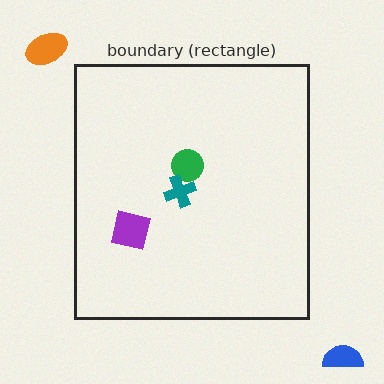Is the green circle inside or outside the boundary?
Inside.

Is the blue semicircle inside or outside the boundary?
Outside.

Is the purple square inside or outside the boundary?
Inside.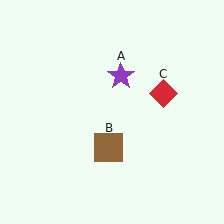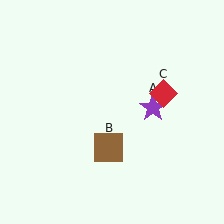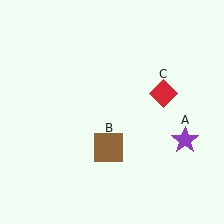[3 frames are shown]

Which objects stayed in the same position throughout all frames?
Brown square (object B) and red diamond (object C) remained stationary.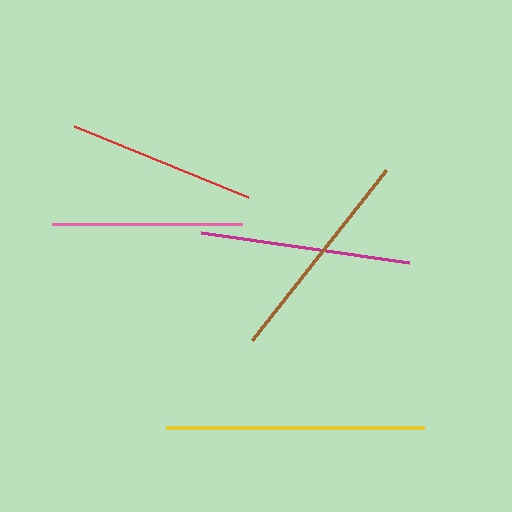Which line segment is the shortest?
The red line is the shortest at approximately 188 pixels.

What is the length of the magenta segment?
The magenta segment is approximately 210 pixels long.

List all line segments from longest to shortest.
From longest to shortest: yellow, brown, magenta, pink, red.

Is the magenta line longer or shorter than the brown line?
The brown line is longer than the magenta line.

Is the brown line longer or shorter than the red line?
The brown line is longer than the red line.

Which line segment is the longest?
The yellow line is the longest at approximately 258 pixels.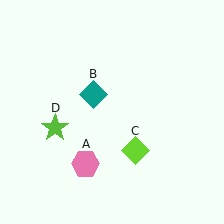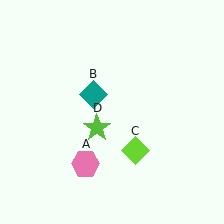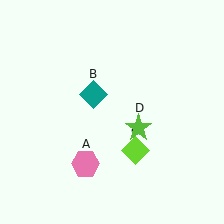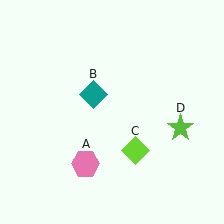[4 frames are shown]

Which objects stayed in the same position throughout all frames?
Pink hexagon (object A) and teal diamond (object B) and lime diamond (object C) remained stationary.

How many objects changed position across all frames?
1 object changed position: lime star (object D).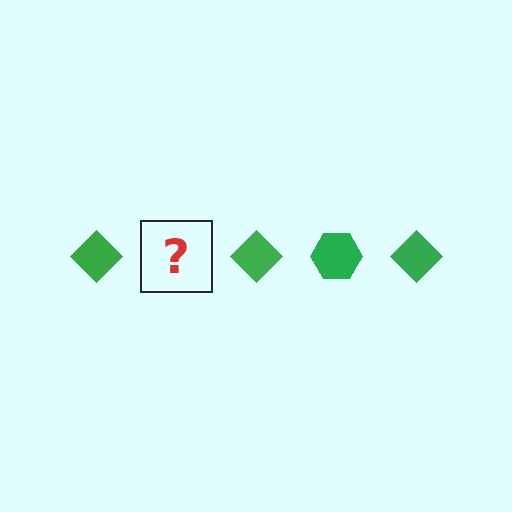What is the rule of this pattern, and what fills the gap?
The rule is that the pattern cycles through diamond, hexagon shapes in green. The gap should be filled with a green hexagon.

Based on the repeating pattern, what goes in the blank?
The blank should be a green hexagon.